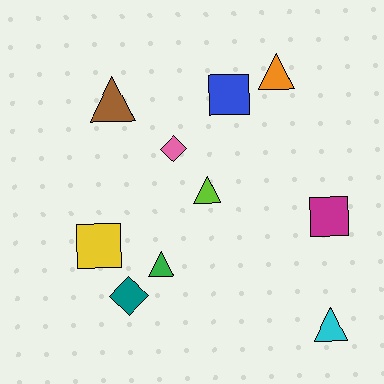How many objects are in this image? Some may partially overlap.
There are 10 objects.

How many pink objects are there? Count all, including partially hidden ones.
There is 1 pink object.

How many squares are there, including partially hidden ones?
There are 3 squares.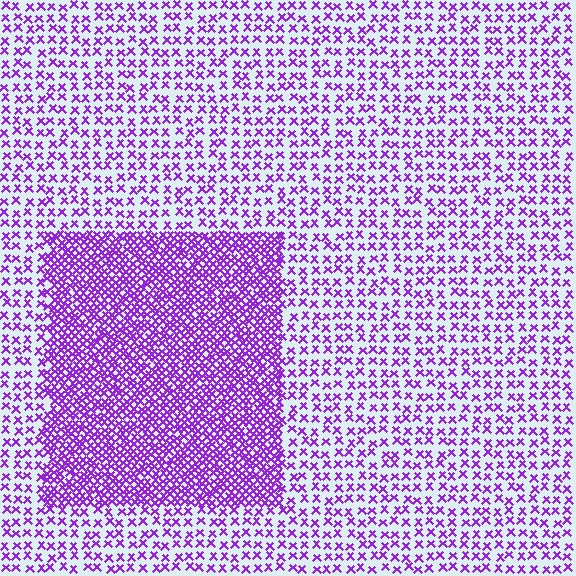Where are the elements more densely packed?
The elements are more densely packed inside the rectangle boundary.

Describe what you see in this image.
The image contains small purple elements arranged at two different densities. A rectangle-shaped region is visible where the elements are more densely packed than the surrounding area.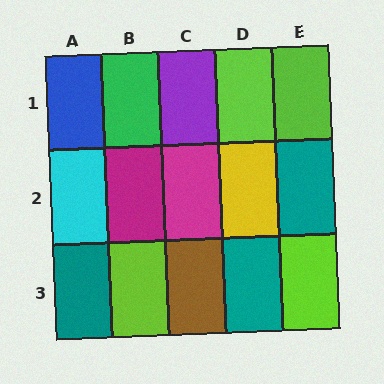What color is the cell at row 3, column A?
Teal.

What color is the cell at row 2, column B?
Magenta.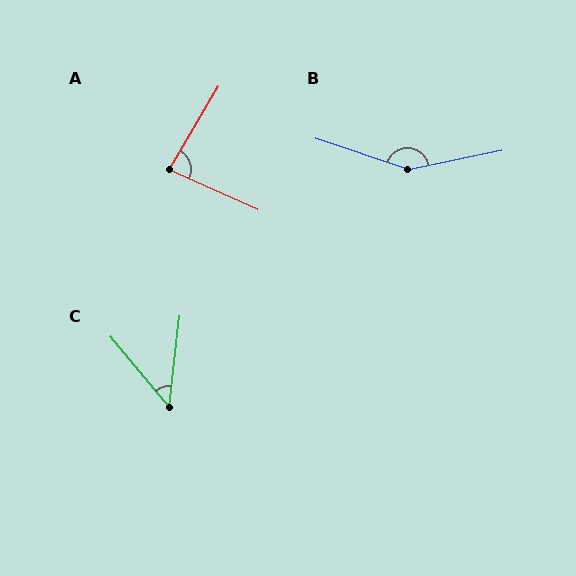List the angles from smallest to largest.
C (46°), A (83°), B (150°).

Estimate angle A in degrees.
Approximately 83 degrees.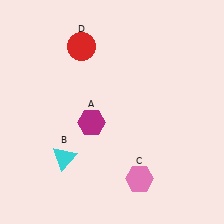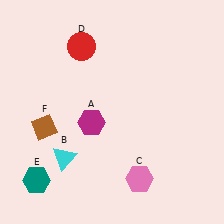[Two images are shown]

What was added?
A teal hexagon (E), a brown diamond (F) were added in Image 2.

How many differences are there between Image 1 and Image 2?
There are 2 differences between the two images.